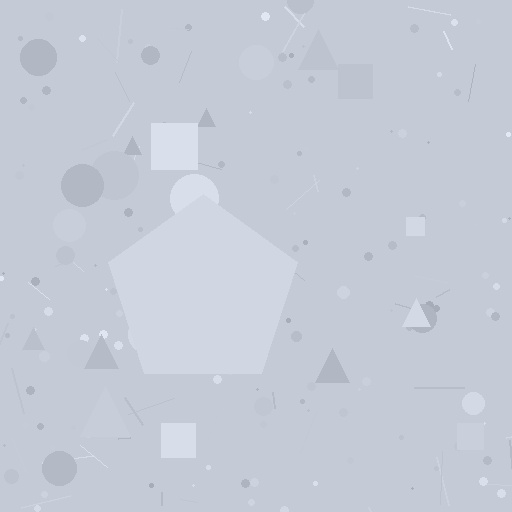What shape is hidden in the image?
A pentagon is hidden in the image.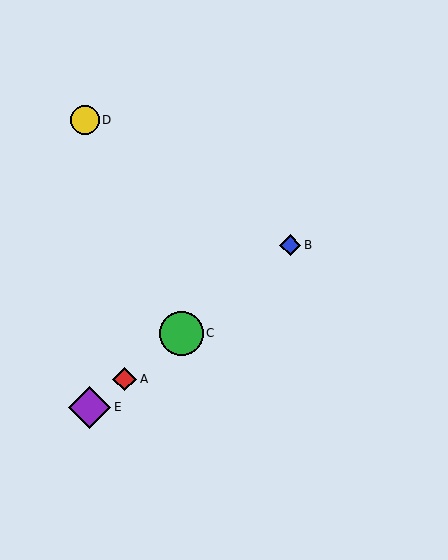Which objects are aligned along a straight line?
Objects A, B, C, E are aligned along a straight line.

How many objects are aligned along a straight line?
4 objects (A, B, C, E) are aligned along a straight line.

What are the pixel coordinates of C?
Object C is at (181, 333).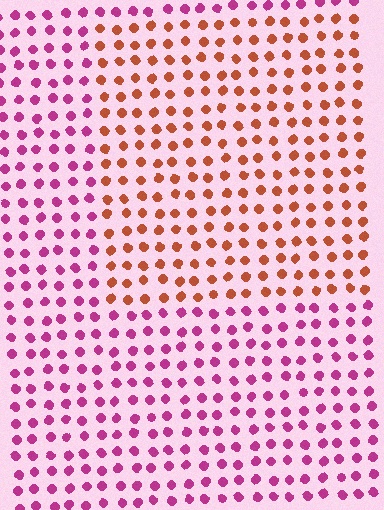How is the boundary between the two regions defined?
The boundary is defined purely by a slight shift in hue (about 53 degrees). Spacing, size, and orientation are identical on both sides.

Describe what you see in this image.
The image is filled with small magenta elements in a uniform arrangement. A rectangle-shaped region is visible where the elements are tinted to a slightly different hue, forming a subtle color boundary.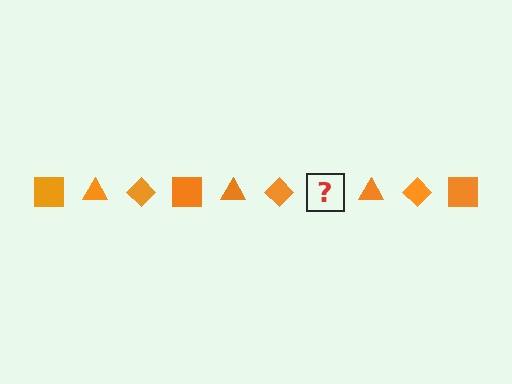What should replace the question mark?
The question mark should be replaced with an orange square.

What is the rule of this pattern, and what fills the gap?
The rule is that the pattern cycles through square, triangle, diamond shapes in orange. The gap should be filled with an orange square.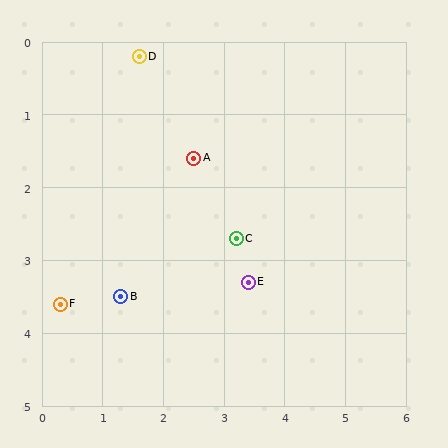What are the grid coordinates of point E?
Point E is at approximately (3.4, 3.3).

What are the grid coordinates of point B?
Point B is at approximately (1.3, 3.5).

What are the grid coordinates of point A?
Point A is at approximately (2.5, 1.6).